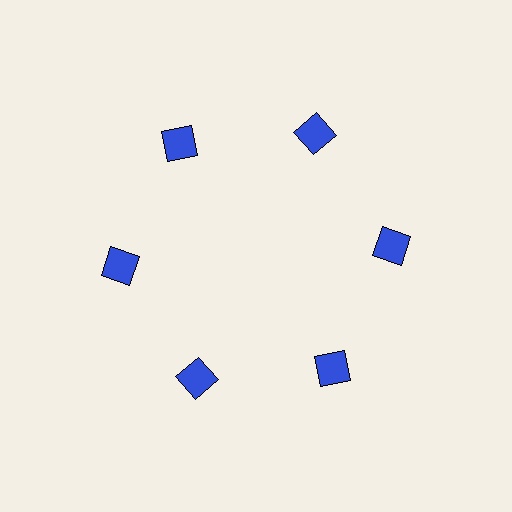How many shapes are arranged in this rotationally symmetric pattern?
There are 6 shapes, arranged in 6 groups of 1.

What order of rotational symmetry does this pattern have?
This pattern has 6-fold rotational symmetry.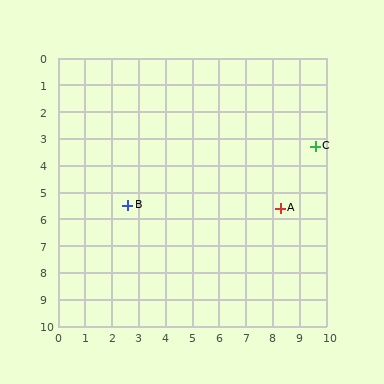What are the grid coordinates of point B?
Point B is at approximately (2.6, 5.5).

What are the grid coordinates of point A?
Point A is at approximately (8.3, 5.6).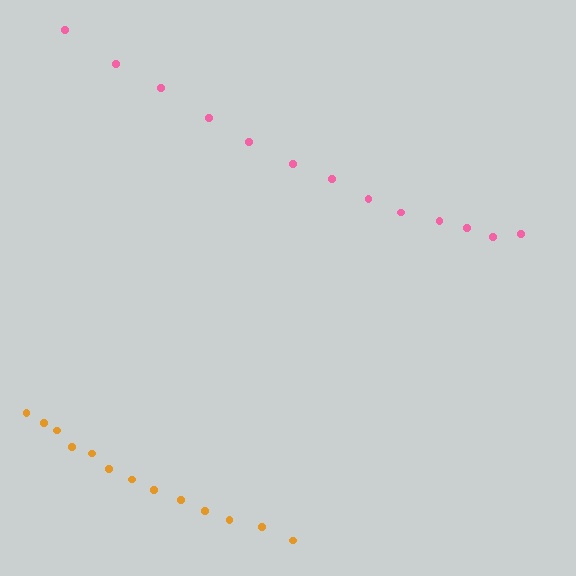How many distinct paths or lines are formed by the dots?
There are 2 distinct paths.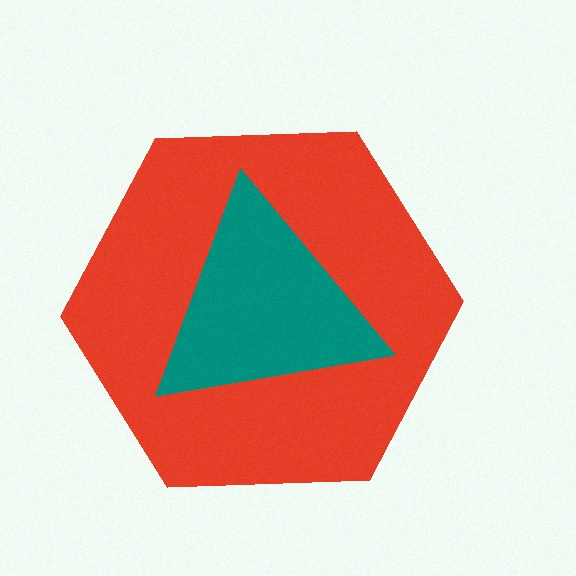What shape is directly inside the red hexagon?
The teal triangle.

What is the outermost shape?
The red hexagon.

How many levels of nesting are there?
2.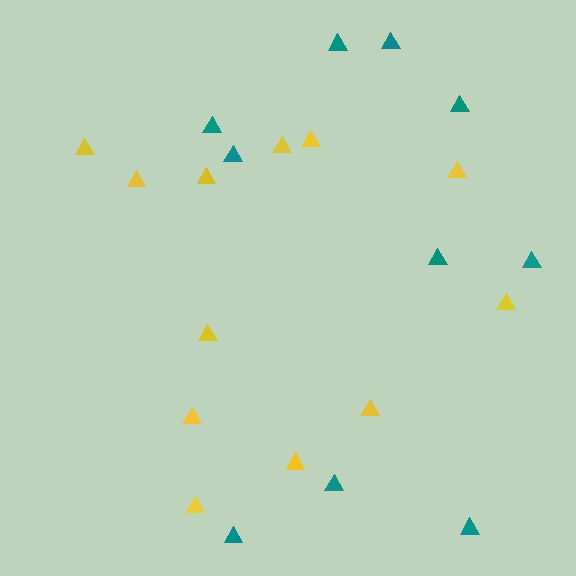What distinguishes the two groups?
There are 2 groups: one group of yellow triangles (12) and one group of teal triangles (10).